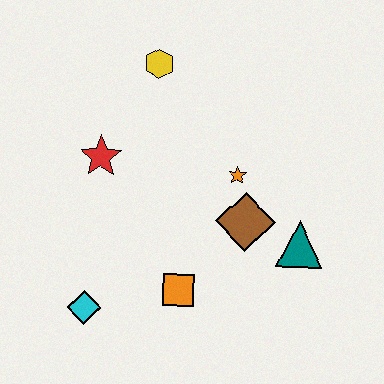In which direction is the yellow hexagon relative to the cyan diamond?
The yellow hexagon is above the cyan diamond.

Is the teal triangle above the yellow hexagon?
No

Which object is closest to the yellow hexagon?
The red star is closest to the yellow hexagon.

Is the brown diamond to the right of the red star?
Yes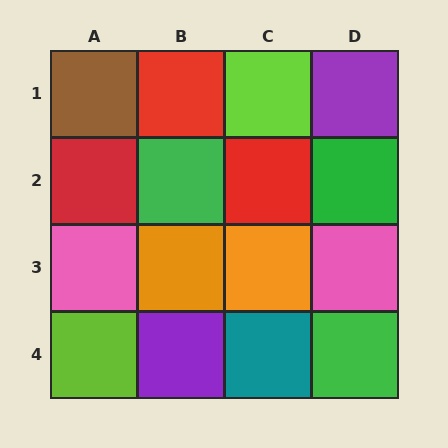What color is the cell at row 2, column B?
Green.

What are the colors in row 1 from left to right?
Brown, red, lime, purple.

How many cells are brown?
1 cell is brown.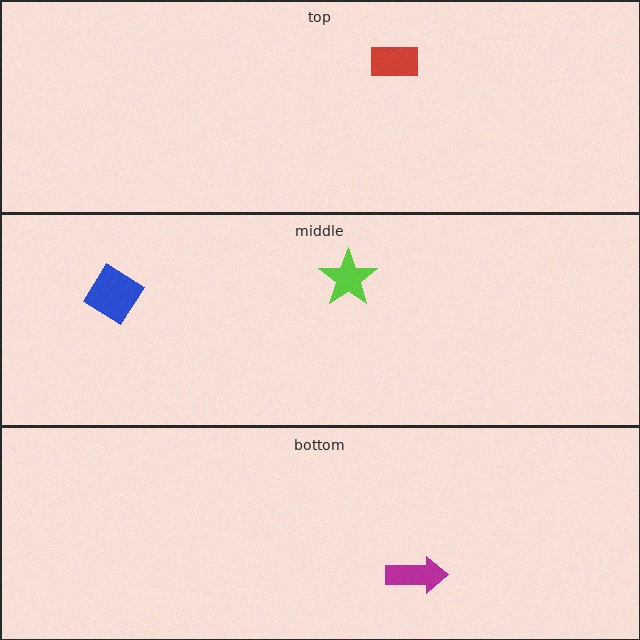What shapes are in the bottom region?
The magenta arrow.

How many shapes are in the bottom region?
1.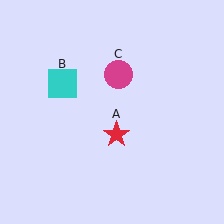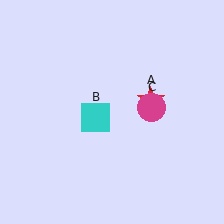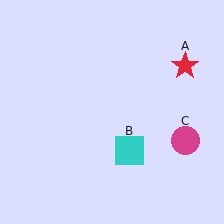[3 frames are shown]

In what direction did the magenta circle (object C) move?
The magenta circle (object C) moved down and to the right.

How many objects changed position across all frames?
3 objects changed position: red star (object A), cyan square (object B), magenta circle (object C).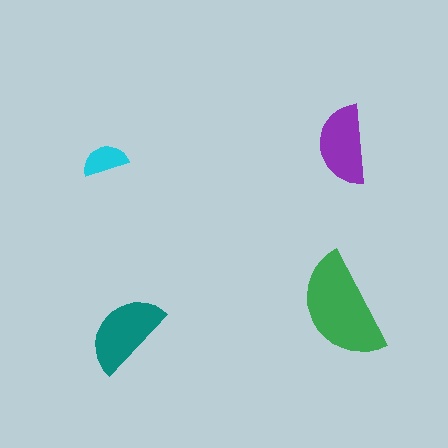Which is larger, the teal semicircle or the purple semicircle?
The teal one.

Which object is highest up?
The purple semicircle is topmost.